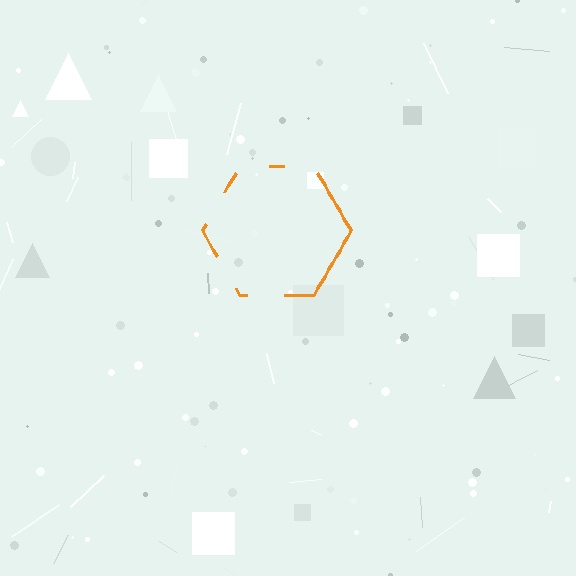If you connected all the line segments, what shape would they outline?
They would outline a hexagon.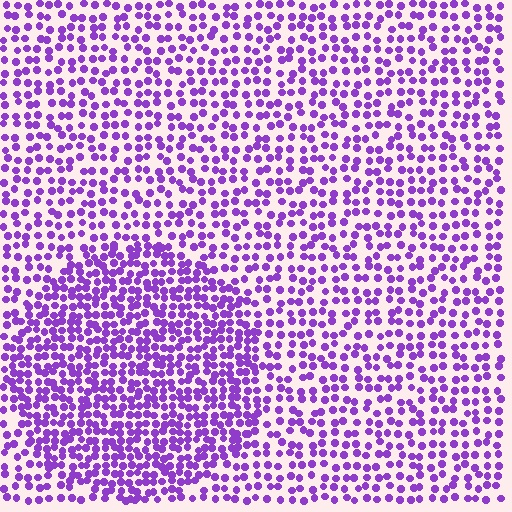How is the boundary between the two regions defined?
The boundary is defined by a change in element density (approximately 1.7x ratio). All elements are the same color, size, and shape.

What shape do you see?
I see a circle.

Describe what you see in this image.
The image contains small purple elements arranged at two different densities. A circle-shaped region is visible where the elements are more densely packed than the surrounding area.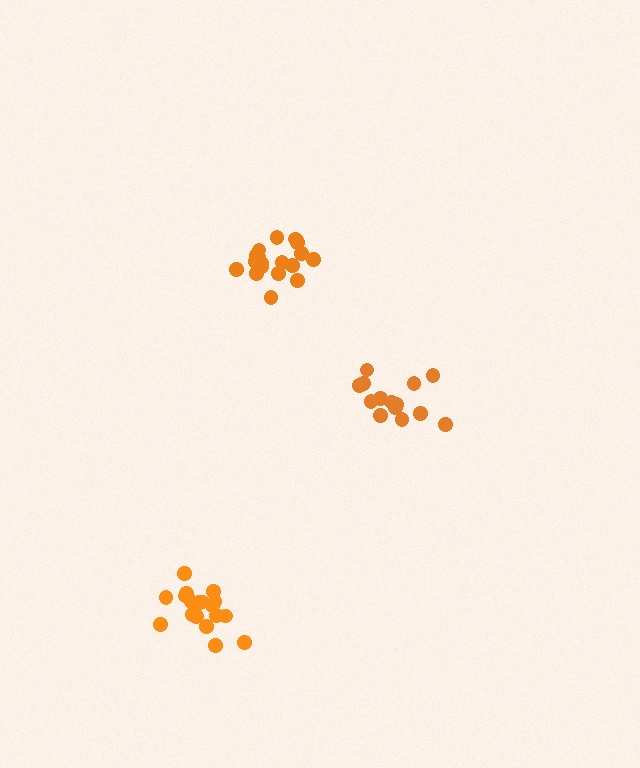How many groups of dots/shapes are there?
There are 3 groups.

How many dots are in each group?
Group 1: 19 dots, Group 2: 18 dots, Group 3: 14 dots (51 total).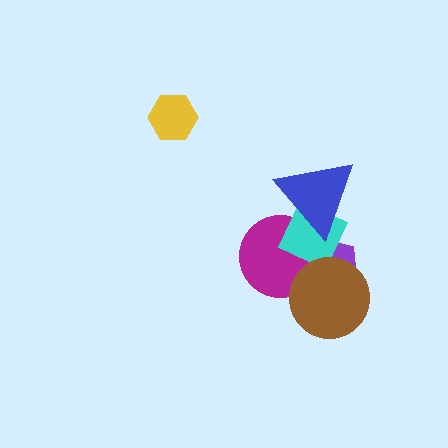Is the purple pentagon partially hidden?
Yes, it is partially covered by another shape.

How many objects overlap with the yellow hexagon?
0 objects overlap with the yellow hexagon.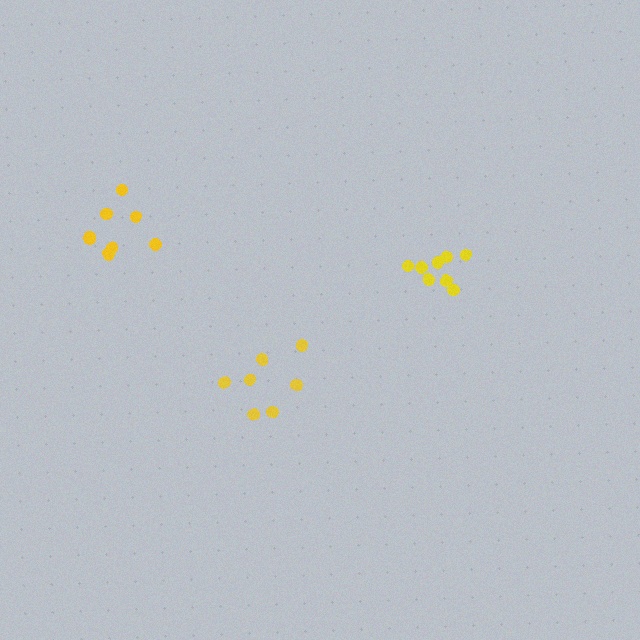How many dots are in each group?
Group 1: 8 dots, Group 2: 9 dots, Group 3: 7 dots (24 total).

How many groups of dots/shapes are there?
There are 3 groups.